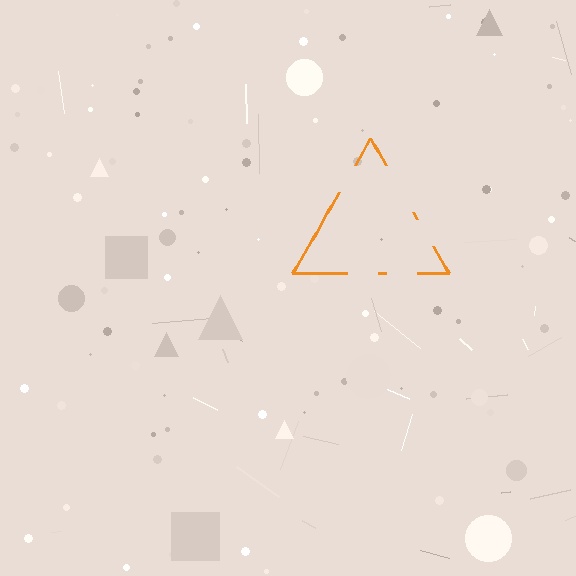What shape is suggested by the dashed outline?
The dashed outline suggests a triangle.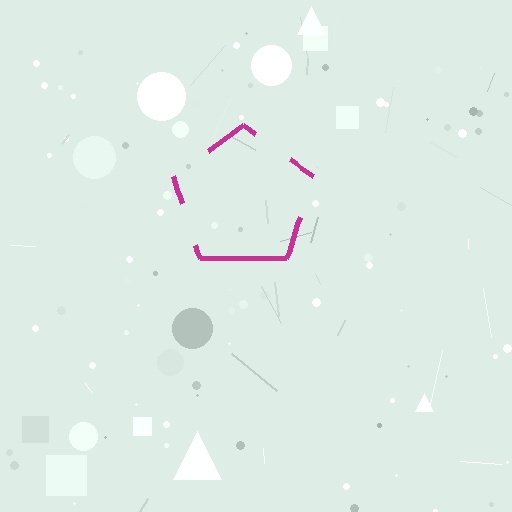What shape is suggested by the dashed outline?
The dashed outline suggests a pentagon.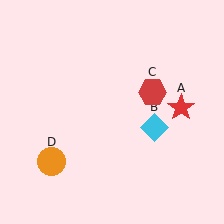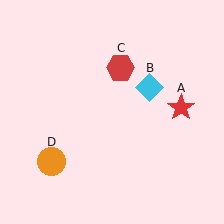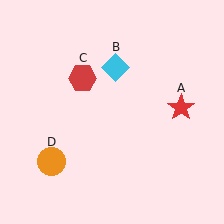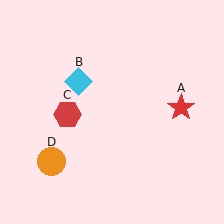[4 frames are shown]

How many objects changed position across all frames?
2 objects changed position: cyan diamond (object B), red hexagon (object C).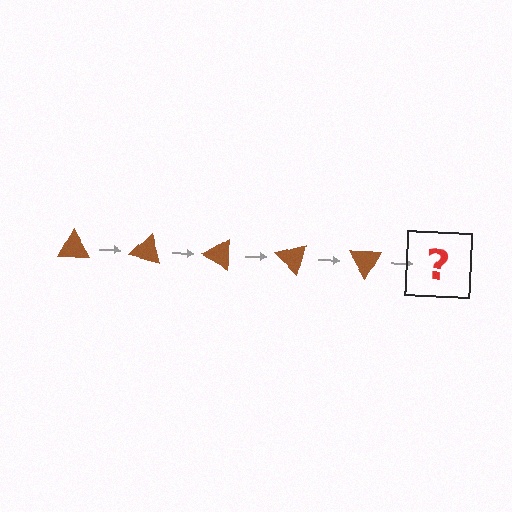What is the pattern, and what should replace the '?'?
The pattern is that the triangle rotates 15 degrees each step. The '?' should be a brown triangle rotated 75 degrees.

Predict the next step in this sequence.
The next step is a brown triangle rotated 75 degrees.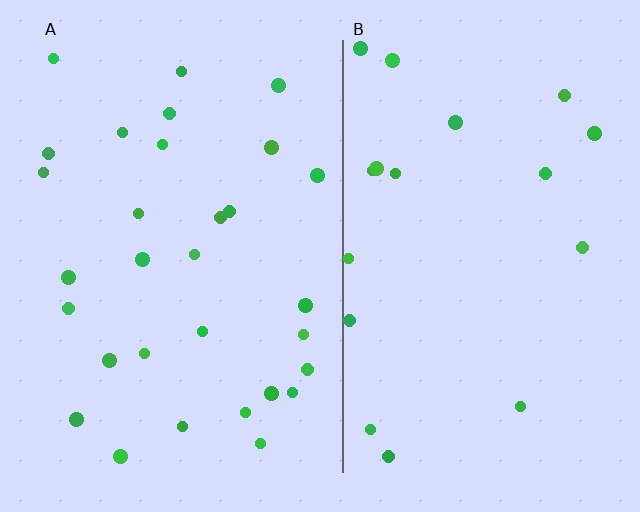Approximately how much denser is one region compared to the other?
Approximately 1.7× — region A over region B.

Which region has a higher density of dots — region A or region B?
A (the left).